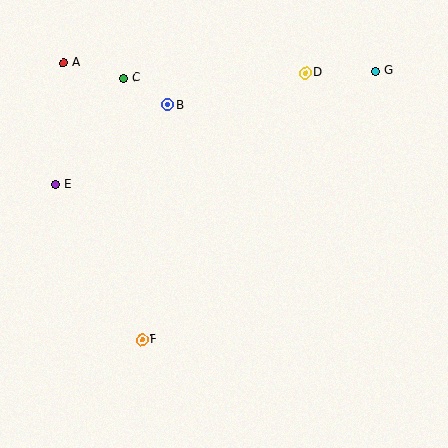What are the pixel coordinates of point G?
Point G is at (375, 71).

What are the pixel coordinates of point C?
Point C is at (124, 78).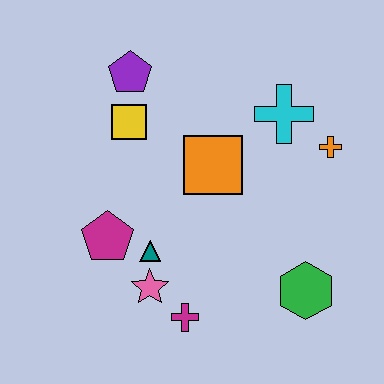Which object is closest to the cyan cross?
The orange cross is closest to the cyan cross.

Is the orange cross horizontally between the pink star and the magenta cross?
No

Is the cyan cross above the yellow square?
Yes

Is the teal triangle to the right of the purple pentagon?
Yes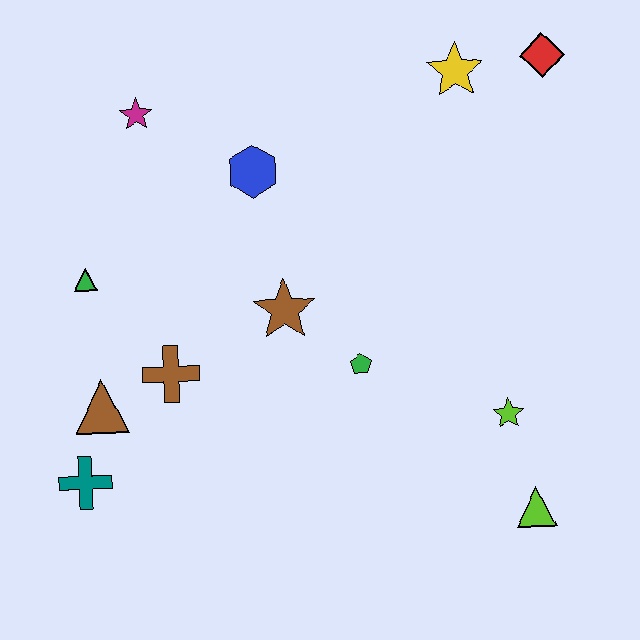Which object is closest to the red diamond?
The yellow star is closest to the red diamond.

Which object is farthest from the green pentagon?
The red diamond is farthest from the green pentagon.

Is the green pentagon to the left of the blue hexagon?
No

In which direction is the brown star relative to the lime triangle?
The brown star is to the left of the lime triangle.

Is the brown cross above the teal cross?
Yes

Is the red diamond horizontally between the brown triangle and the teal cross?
No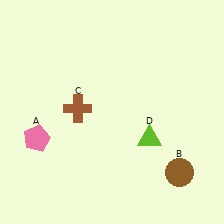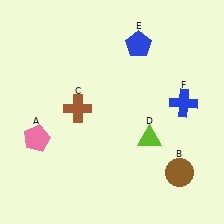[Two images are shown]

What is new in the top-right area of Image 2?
A blue pentagon (E) was added in the top-right area of Image 2.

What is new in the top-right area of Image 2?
A blue cross (F) was added in the top-right area of Image 2.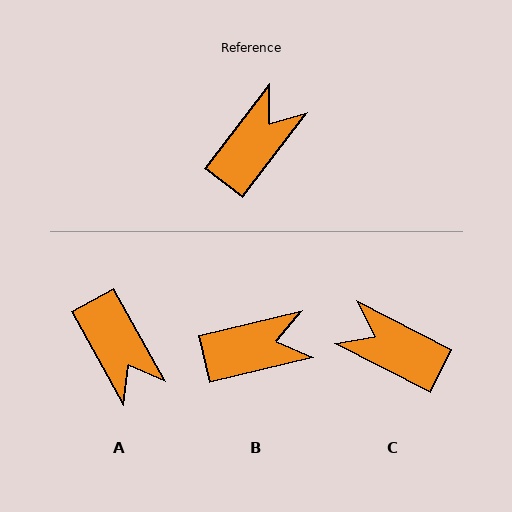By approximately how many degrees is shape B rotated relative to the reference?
Approximately 39 degrees clockwise.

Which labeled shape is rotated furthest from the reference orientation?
A, about 114 degrees away.